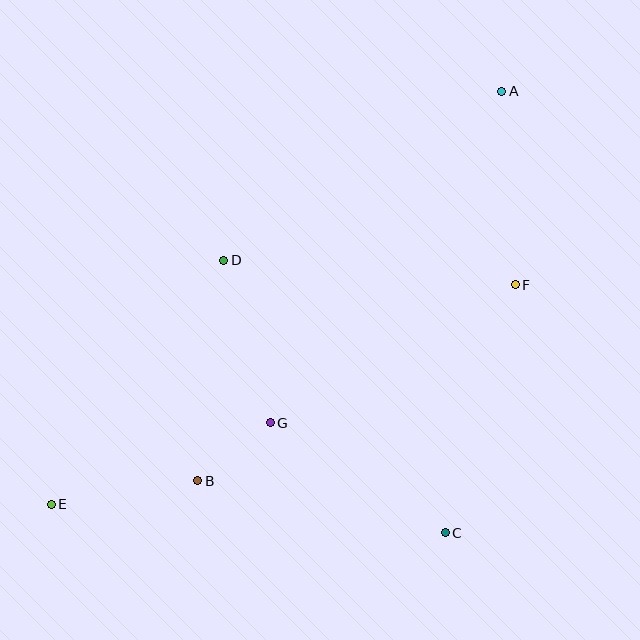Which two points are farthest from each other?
Points A and E are farthest from each other.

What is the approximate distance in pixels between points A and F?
The distance between A and F is approximately 194 pixels.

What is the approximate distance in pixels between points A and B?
The distance between A and B is approximately 494 pixels.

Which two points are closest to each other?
Points B and G are closest to each other.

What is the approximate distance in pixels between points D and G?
The distance between D and G is approximately 169 pixels.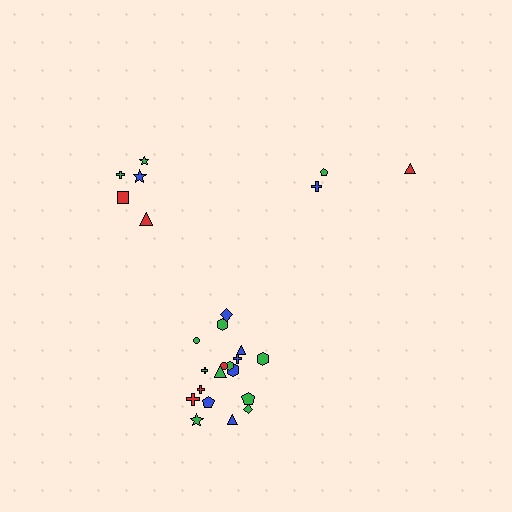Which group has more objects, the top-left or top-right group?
The top-left group.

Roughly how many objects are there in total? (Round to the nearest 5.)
Roughly 25 objects in total.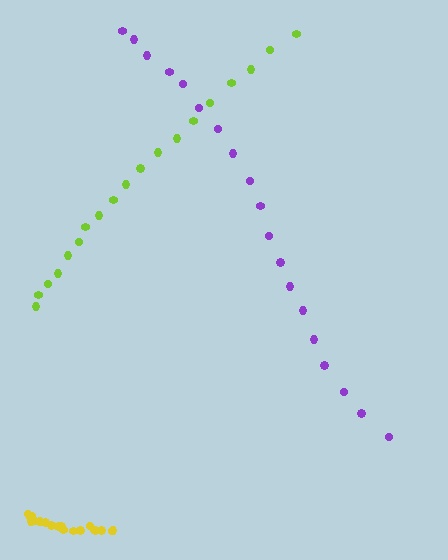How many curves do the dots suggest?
There are 3 distinct paths.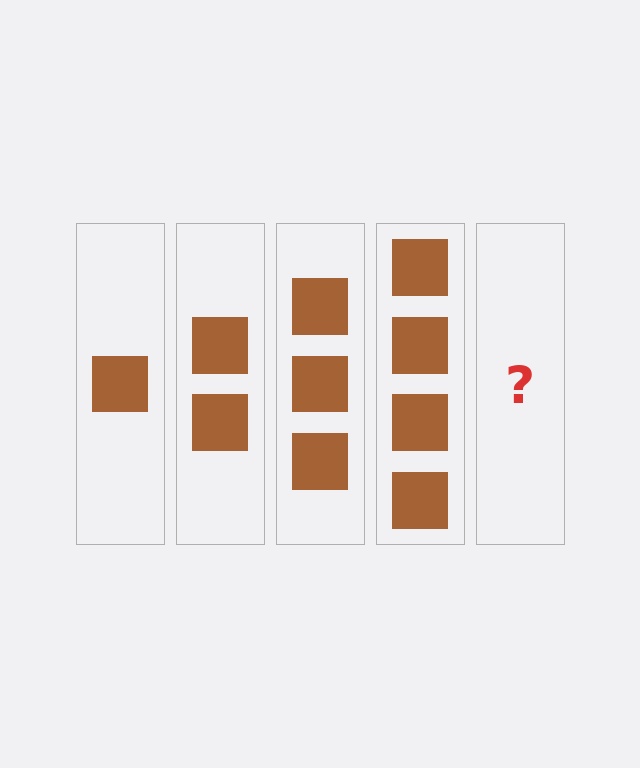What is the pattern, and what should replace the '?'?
The pattern is that each step adds one more square. The '?' should be 5 squares.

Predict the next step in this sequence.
The next step is 5 squares.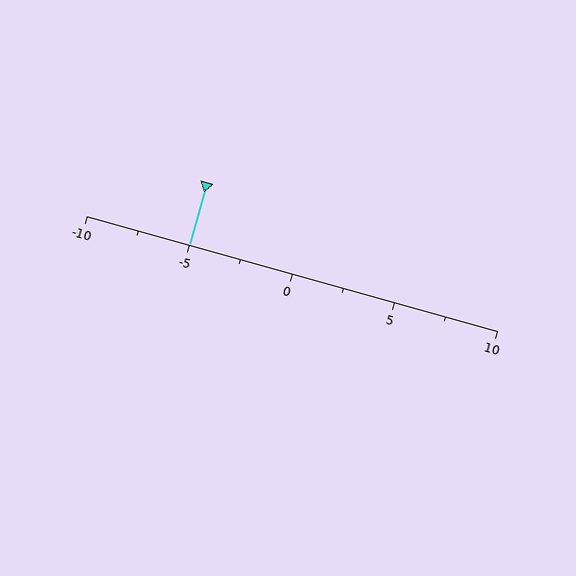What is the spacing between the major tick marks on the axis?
The major ticks are spaced 5 apart.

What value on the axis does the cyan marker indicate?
The marker indicates approximately -5.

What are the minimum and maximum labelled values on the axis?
The axis runs from -10 to 10.